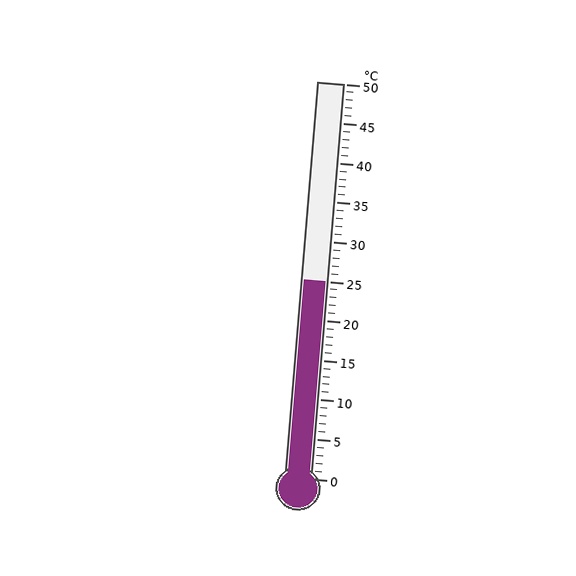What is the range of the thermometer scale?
The thermometer scale ranges from 0°C to 50°C.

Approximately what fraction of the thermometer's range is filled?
The thermometer is filled to approximately 50% of its range.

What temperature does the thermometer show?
The thermometer shows approximately 25°C.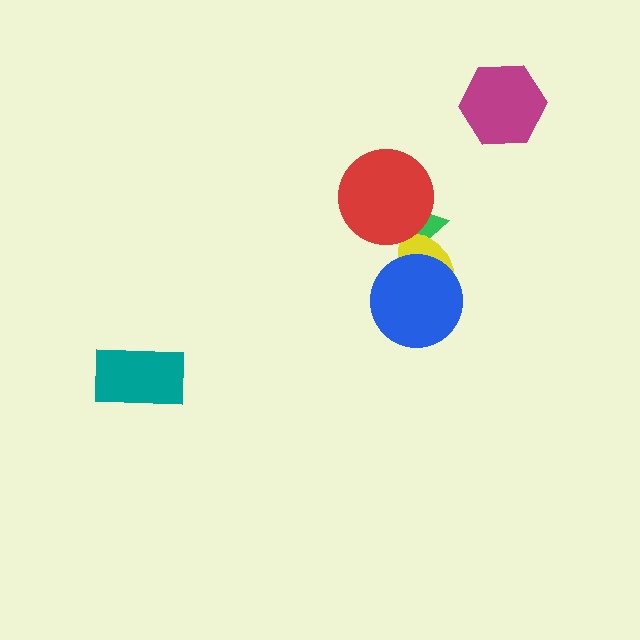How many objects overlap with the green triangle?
2 objects overlap with the green triangle.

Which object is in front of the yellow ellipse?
The blue circle is in front of the yellow ellipse.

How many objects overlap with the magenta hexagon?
0 objects overlap with the magenta hexagon.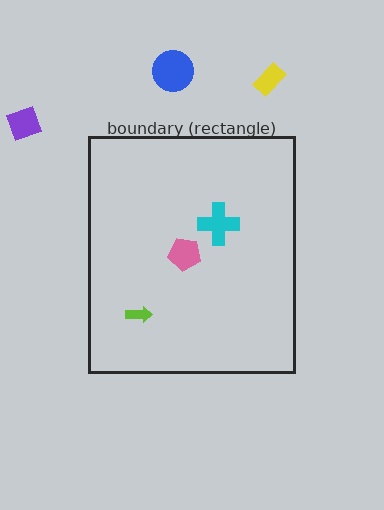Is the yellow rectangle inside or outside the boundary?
Outside.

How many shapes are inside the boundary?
3 inside, 3 outside.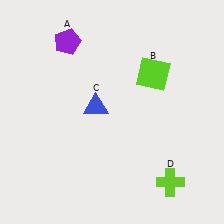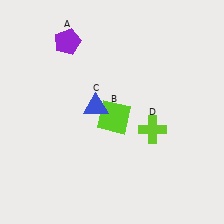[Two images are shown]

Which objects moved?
The objects that moved are: the lime square (B), the lime cross (D).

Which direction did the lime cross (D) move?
The lime cross (D) moved up.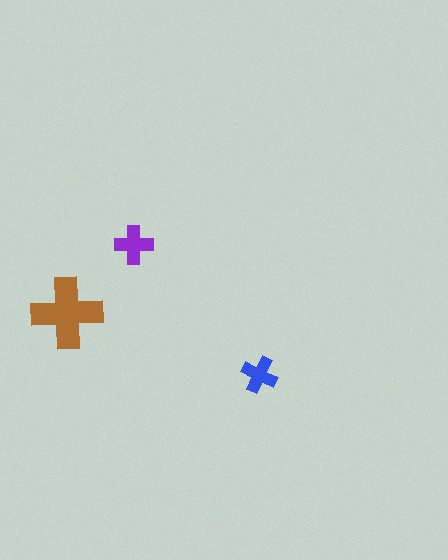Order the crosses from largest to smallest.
the brown one, the purple one, the blue one.